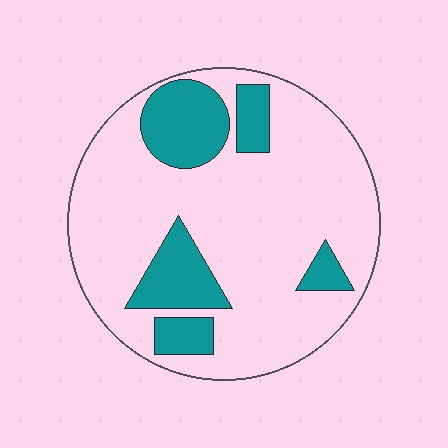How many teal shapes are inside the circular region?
5.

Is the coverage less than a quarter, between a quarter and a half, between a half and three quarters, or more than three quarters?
Less than a quarter.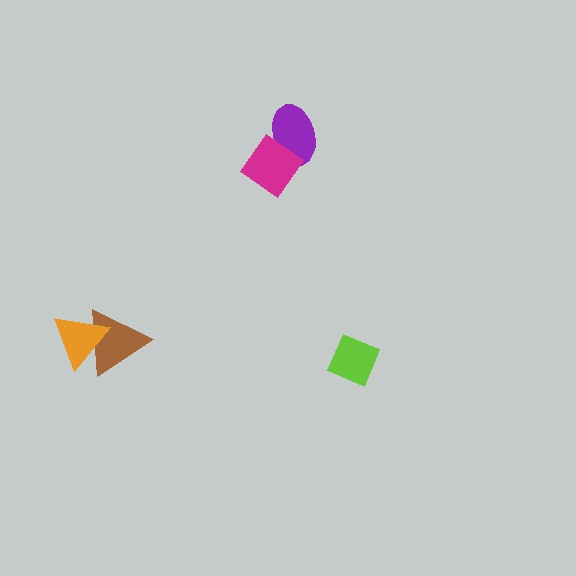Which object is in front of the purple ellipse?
The magenta diamond is in front of the purple ellipse.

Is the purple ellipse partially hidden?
Yes, it is partially covered by another shape.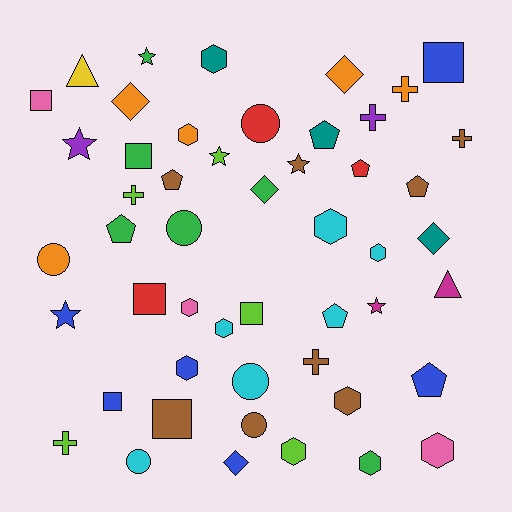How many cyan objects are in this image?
There are 6 cyan objects.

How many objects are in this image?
There are 50 objects.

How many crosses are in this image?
There are 6 crosses.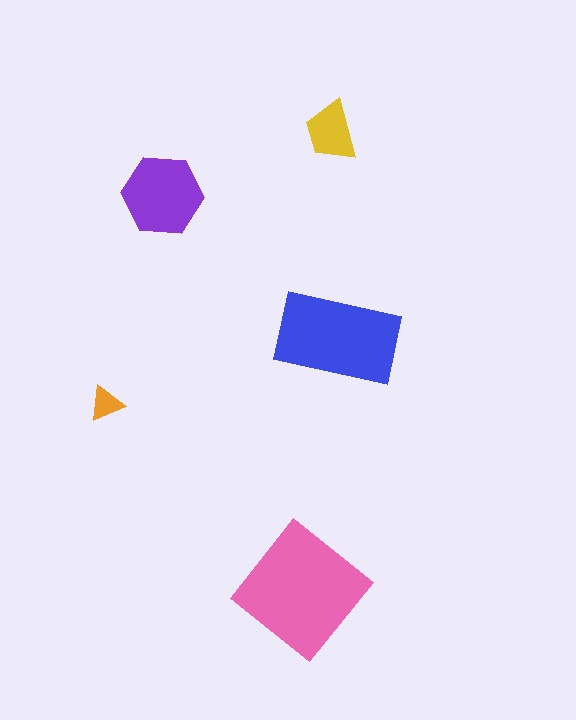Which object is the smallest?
The orange triangle.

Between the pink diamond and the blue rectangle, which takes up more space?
The pink diamond.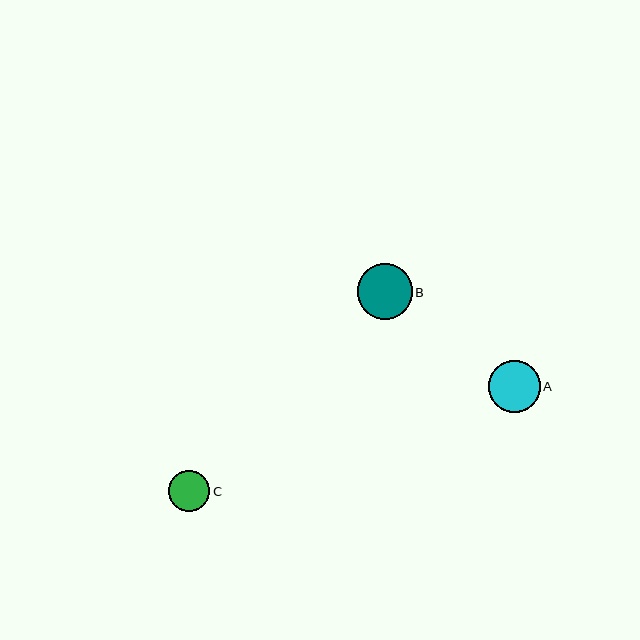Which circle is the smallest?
Circle C is the smallest with a size of approximately 42 pixels.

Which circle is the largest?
Circle B is the largest with a size of approximately 55 pixels.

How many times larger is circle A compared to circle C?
Circle A is approximately 1.2 times the size of circle C.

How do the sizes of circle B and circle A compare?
Circle B and circle A are approximately the same size.